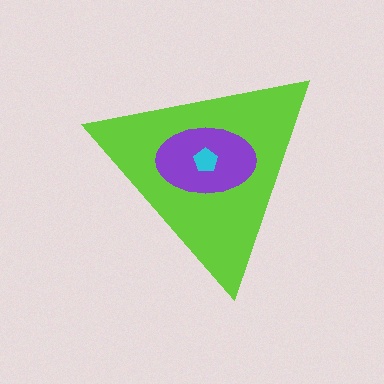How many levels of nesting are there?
3.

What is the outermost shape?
The lime triangle.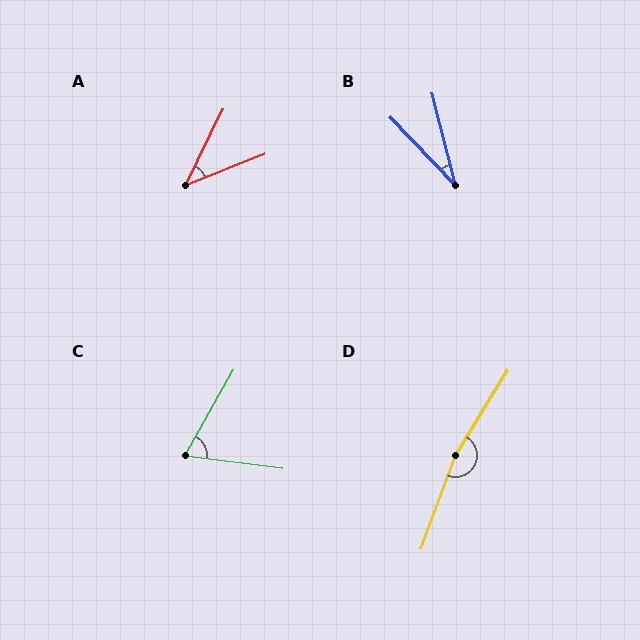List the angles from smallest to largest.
B (29°), A (42°), C (67°), D (169°).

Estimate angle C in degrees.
Approximately 67 degrees.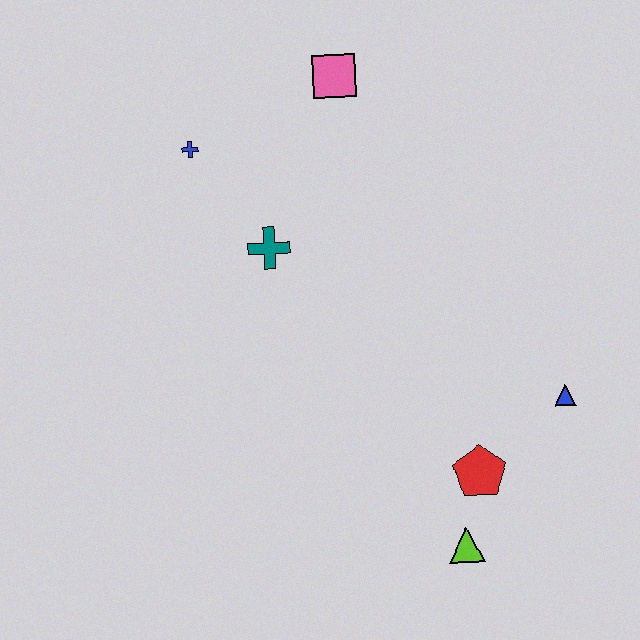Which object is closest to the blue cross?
The teal cross is closest to the blue cross.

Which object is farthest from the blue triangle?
The blue cross is farthest from the blue triangle.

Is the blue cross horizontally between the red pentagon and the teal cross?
No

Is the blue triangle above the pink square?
No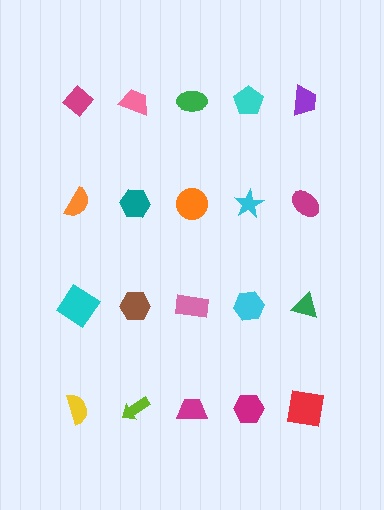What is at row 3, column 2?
A brown hexagon.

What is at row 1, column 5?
A purple trapezoid.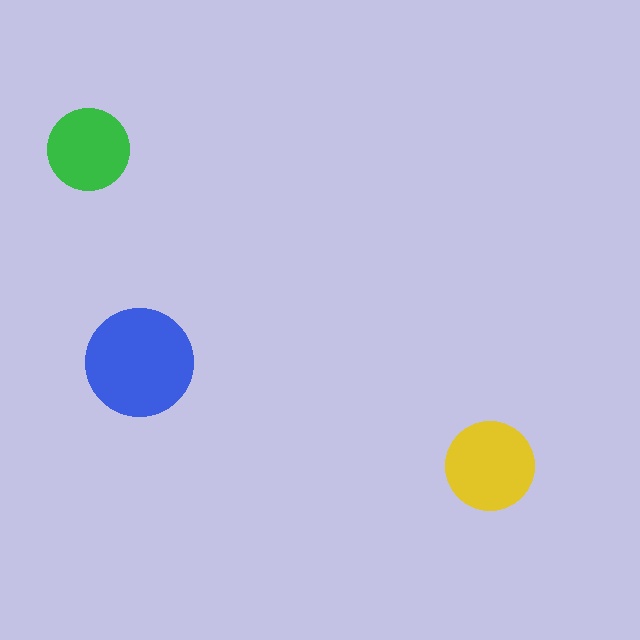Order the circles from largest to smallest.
the blue one, the yellow one, the green one.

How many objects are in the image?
There are 3 objects in the image.